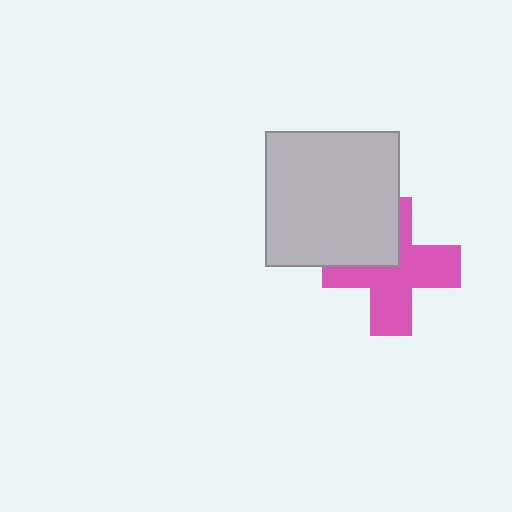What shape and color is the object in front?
The object in front is a light gray square.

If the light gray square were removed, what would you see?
You would see the complete pink cross.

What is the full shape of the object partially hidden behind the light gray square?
The partially hidden object is a pink cross.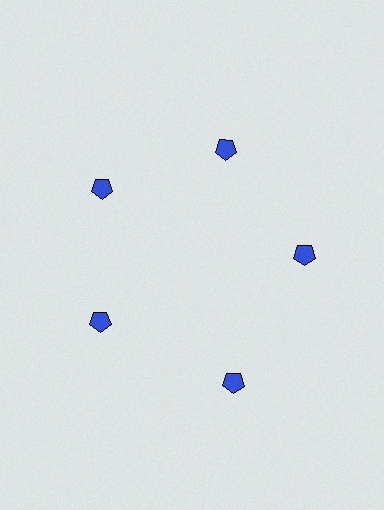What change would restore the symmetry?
The symmetry would be restored by moving it inward, back onto the ring so that all 5 pentagons sit at equal angles and equal distance from the center.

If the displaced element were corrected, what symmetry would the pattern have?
It would have 5-fold rotational symmetry — the pattern would map onto itself every 72 degrees.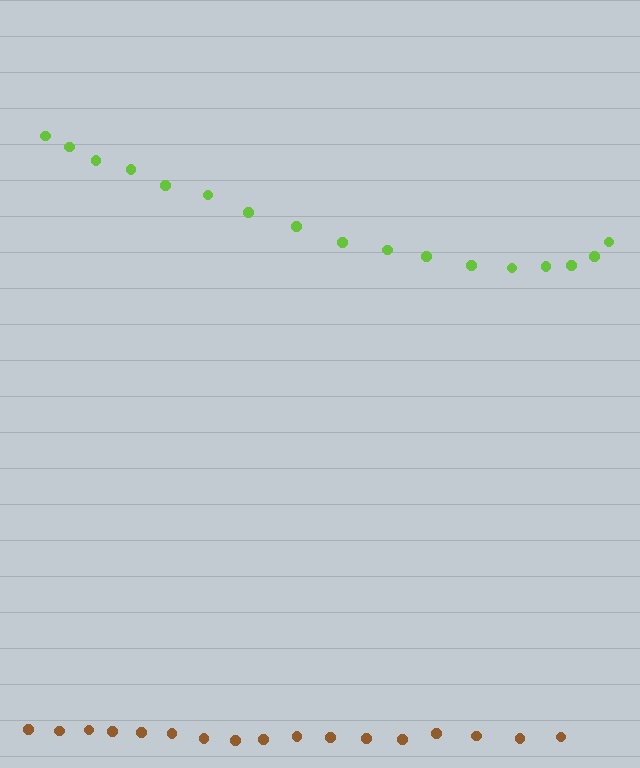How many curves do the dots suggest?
There are 2 distinct paths.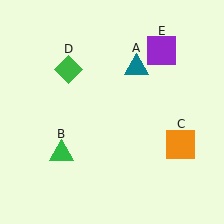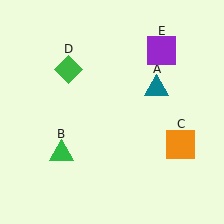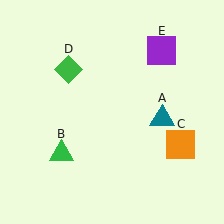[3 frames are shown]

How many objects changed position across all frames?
1 object changed position: teal triangle (object A).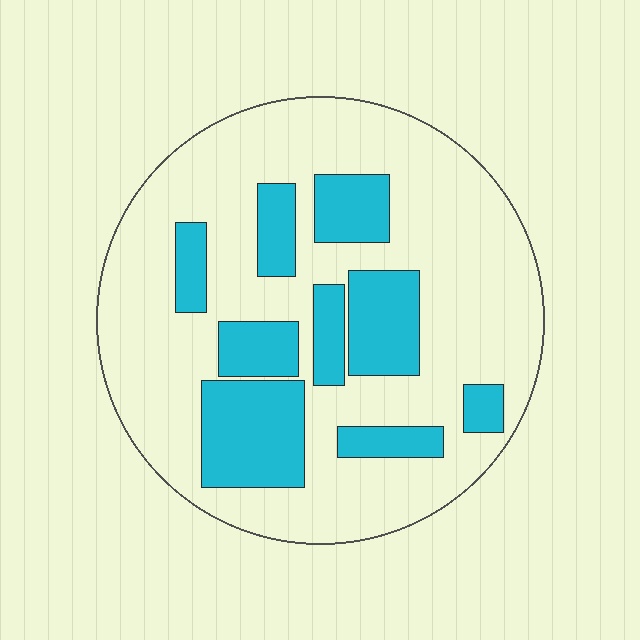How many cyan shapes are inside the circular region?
9.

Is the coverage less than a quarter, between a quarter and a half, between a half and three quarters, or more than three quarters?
Between a quarter and a half.